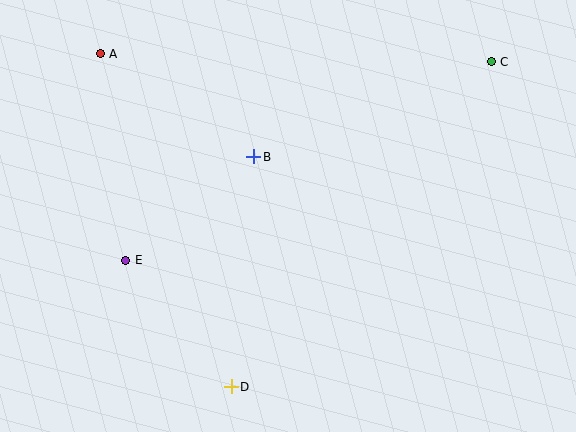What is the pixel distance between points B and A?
The distance between B and A is 185 pixels.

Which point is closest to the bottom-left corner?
Point E is closest to the bottom-left corner.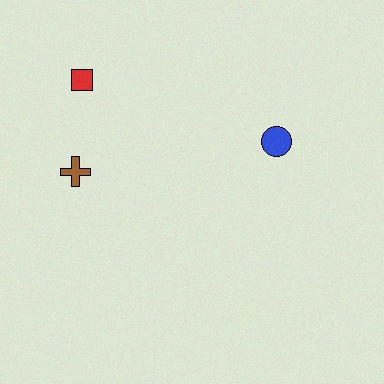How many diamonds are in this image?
There are no diamonds.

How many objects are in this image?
There are 3 objects.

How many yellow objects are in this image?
There are no yellow objects.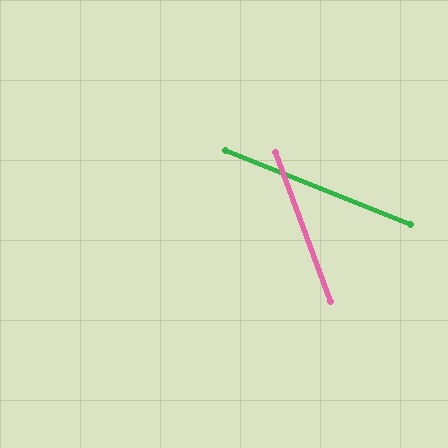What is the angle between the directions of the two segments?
Approximately 48 degrees.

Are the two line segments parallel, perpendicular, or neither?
Neither parallel nor perpendicular — they differ by about 48°.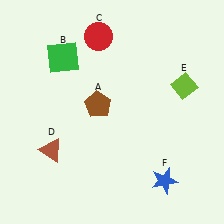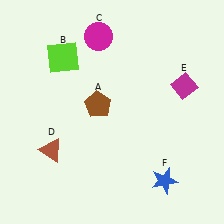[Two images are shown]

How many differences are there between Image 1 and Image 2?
There are 3 differences between the two images.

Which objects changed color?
B changed from green to lime. C changed from red to magenta. E changed from lime to magenta.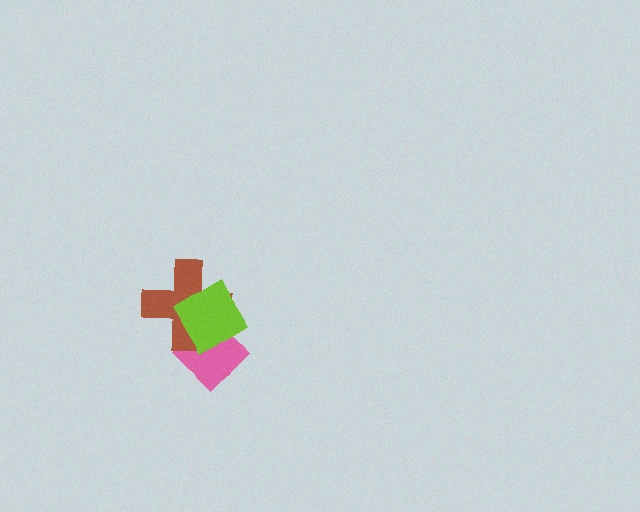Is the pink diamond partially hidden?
Yes, it is partially covered by another shape.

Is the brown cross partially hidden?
Yes, it is partially covered by another shape.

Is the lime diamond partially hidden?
No, no other shape covers it.